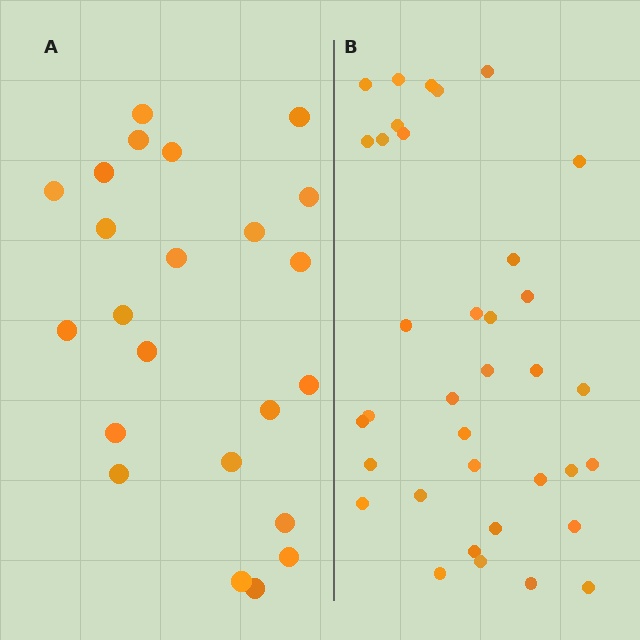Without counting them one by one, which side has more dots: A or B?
Region B (the right region) has more dots.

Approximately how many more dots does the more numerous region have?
Region B has approximately 15 more dots than region A.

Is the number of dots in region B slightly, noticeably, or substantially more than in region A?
Region B has substantially more. The ratio is roughly 1.6 to 1.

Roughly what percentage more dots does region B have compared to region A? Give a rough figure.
About 55% more.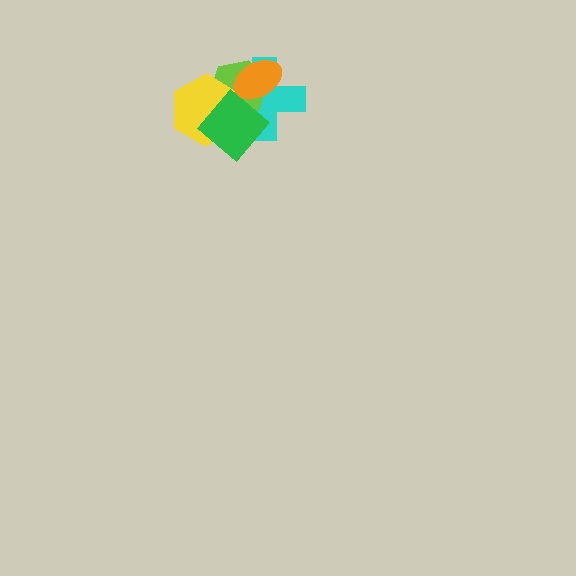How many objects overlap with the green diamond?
4 objects overlap with the green diamond.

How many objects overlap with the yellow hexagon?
3 objects overlap with the yellow hexagon.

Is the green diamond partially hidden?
Yes, it is partially covered by another shape.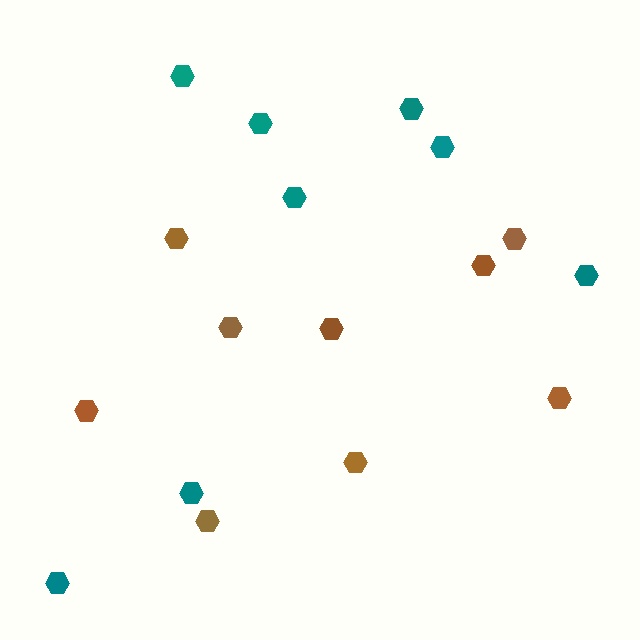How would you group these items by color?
There are 2 groups: one group of brown hexagons (9) and one group of teal hexagons (8).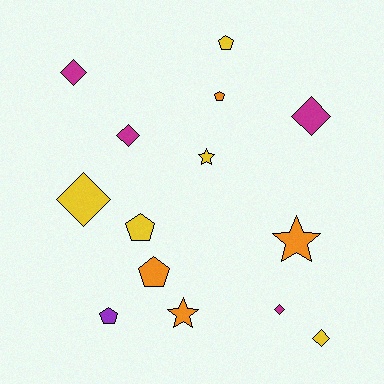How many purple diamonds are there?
There are no purple diamonds.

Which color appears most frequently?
Yellow, with 5 objects.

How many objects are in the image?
There are 14 objects.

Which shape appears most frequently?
Diamond, with 6 objects.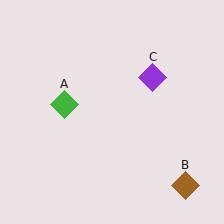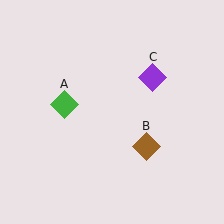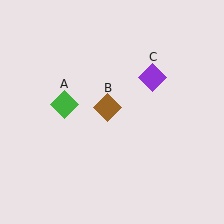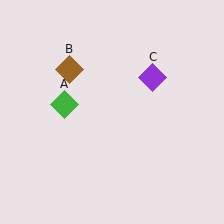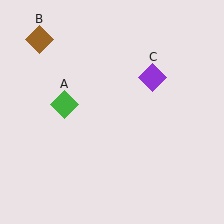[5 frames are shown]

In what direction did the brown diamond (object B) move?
The brown diamond (object B) moved up and to the left.